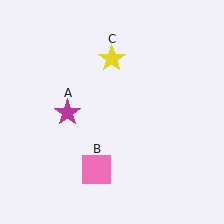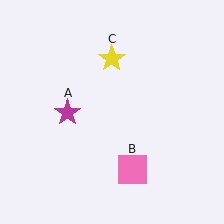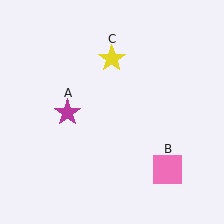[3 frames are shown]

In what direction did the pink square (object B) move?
The pink square (object B) moved right.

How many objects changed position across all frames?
1 object changed position: pink square (object B).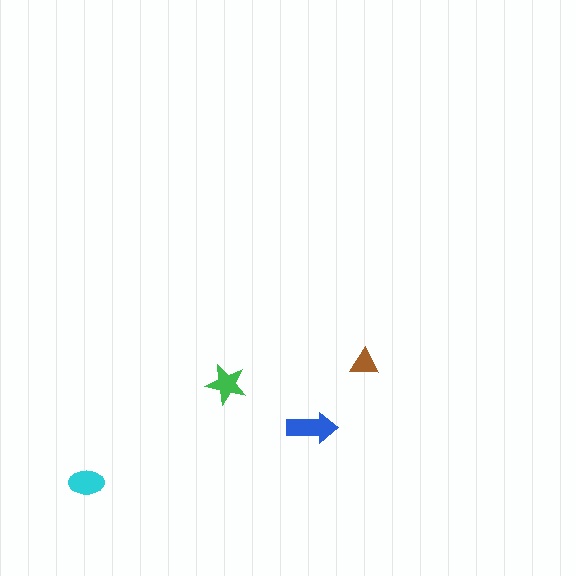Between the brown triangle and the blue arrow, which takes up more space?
The blue arrow.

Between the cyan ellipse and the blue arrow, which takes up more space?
The blue arrow.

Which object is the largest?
The blue arrow.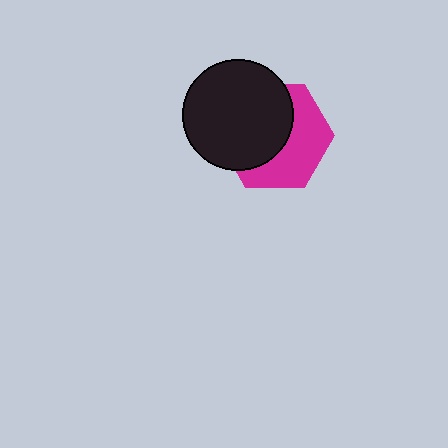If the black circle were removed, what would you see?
You would see the complete magenta hexagon.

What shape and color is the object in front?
The object in front is a black circle.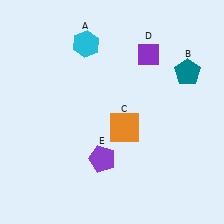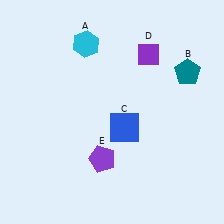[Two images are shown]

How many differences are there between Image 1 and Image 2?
There is 1 difference between the two images.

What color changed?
The square (C) changed from orange in Image 1 to blue in Image 2.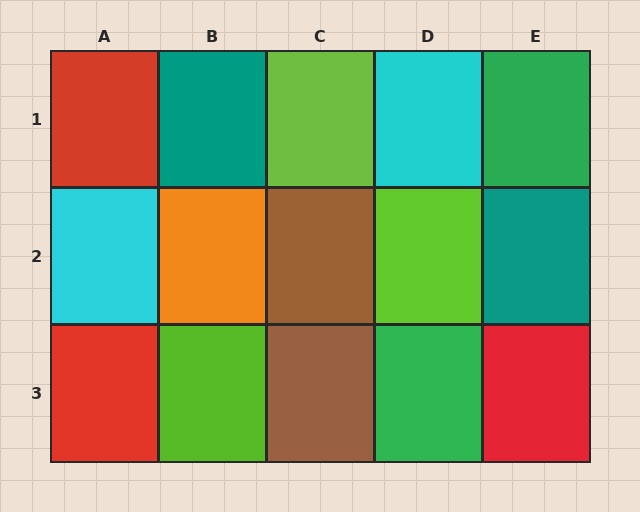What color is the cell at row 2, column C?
Brown.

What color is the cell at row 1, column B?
Teal.